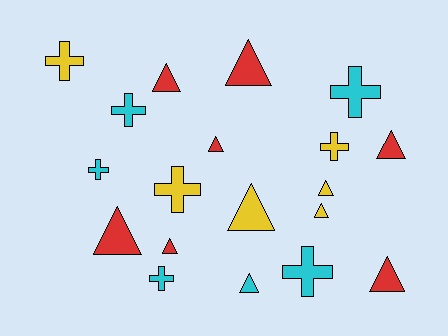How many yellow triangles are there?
There are 3 yellow triangles.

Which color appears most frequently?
Red, with 7 objects.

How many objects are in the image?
There are 19 objects.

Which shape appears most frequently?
Triangle, with 11 objects.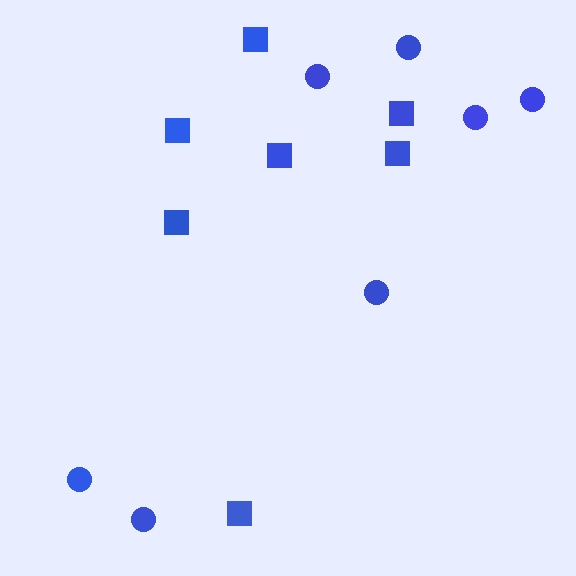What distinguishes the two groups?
There are 2 groups: one group of circles (7) and one group of squares (7).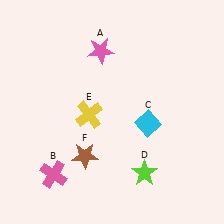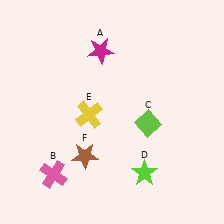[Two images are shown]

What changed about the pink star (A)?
In Image 1, A is pink. In Image 2, it changed to magenta.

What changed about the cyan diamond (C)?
In Image 1, C is cyan. In Image 2, it changed to lime.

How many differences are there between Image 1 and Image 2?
There are 2 differences between the two images.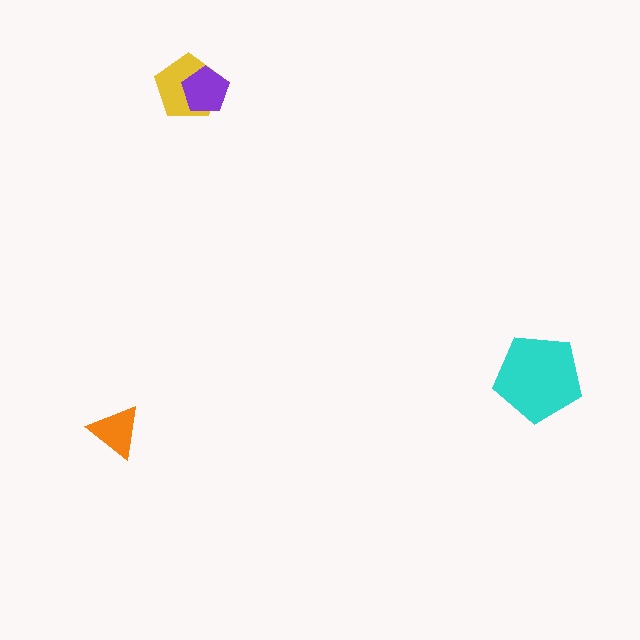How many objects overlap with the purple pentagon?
1 object overlaps with the purple pentagon.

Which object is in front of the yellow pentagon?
The purple pentagon is in front of the yellow pentagon.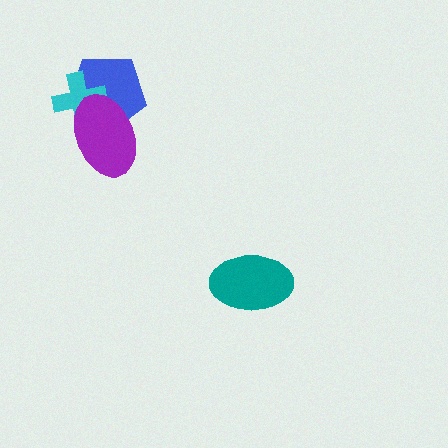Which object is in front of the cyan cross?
The purple ellipse is in front of the cyan cross.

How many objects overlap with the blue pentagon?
2 objects overlap with the blue pentagon.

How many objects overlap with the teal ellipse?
0 objects overlap with the teal ellipse.